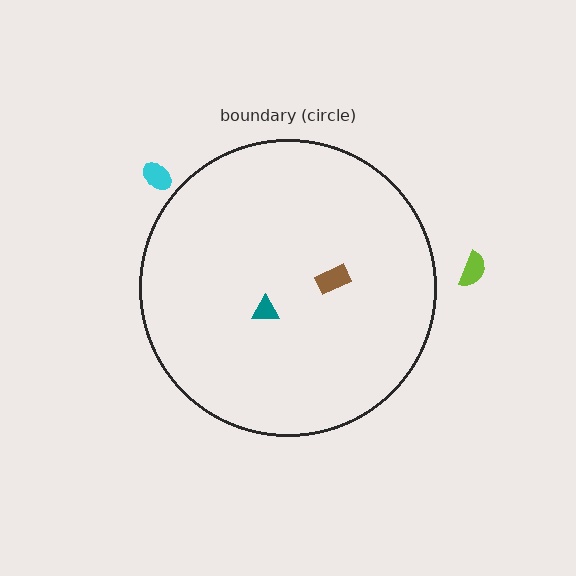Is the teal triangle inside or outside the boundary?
Inside.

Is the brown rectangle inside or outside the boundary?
Inside.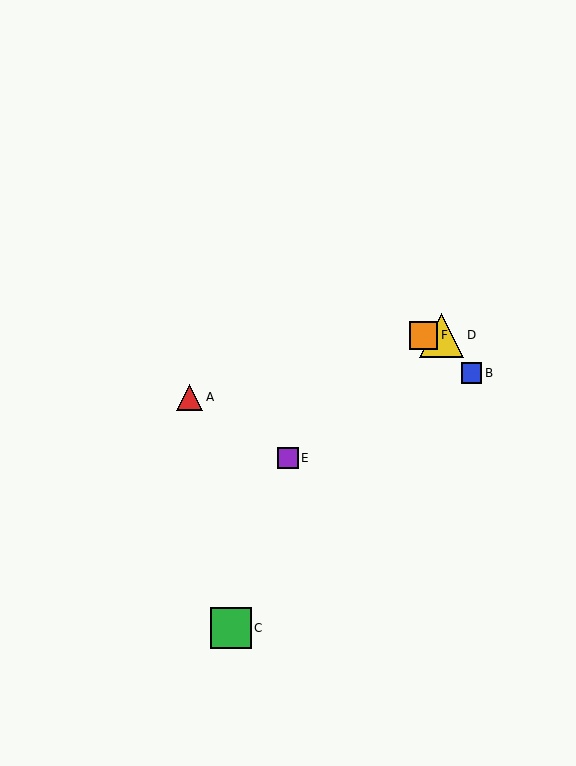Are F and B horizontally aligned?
No, F is at y≈335 and B is at y≈373.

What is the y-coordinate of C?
Object C is at y≈628.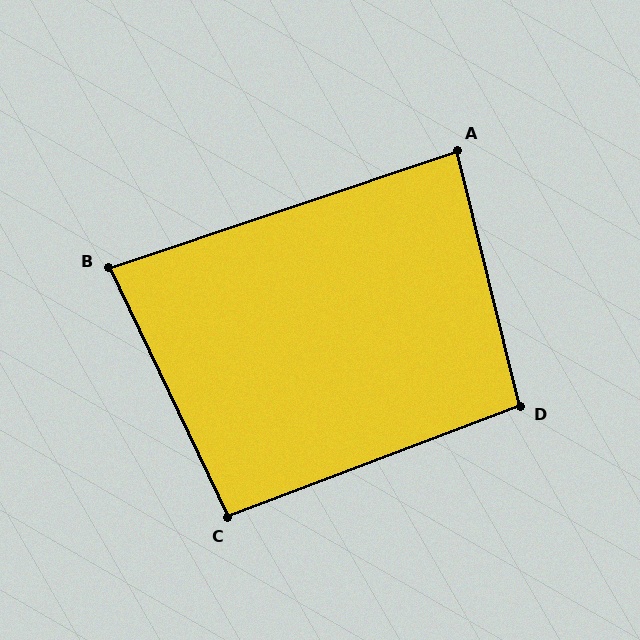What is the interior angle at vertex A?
Approximately 85 degrees (approximately right).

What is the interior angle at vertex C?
Approximately 95 degrees (approximately right).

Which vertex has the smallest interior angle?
B, at approximately 83 degrees.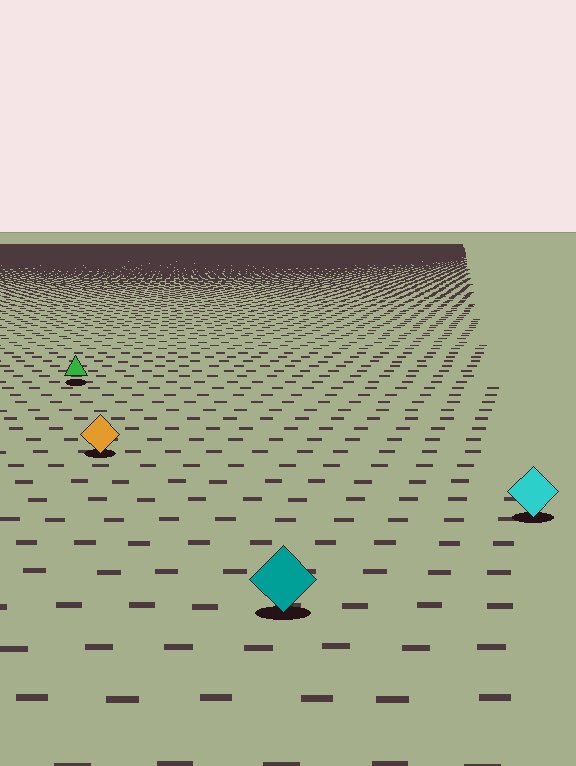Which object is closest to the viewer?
The teal diamond is closest. The texture marks near it are larger and more spread out.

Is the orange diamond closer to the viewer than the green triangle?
Yes. The orange diamond is closer — you can tell from the texture gradient: the ground texture is coarser near it.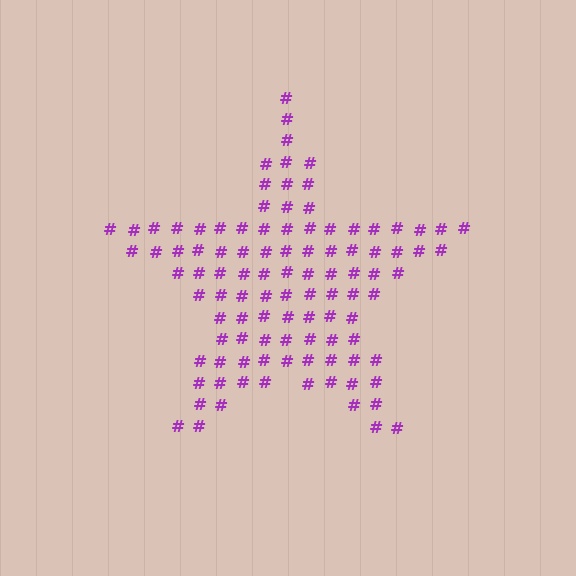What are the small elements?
The small elements are hash symbols.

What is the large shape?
The large shape is a star.